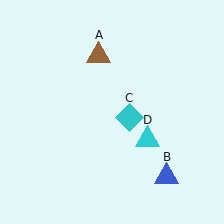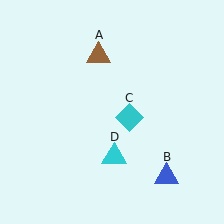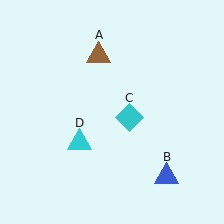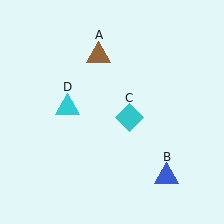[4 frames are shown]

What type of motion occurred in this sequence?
The cyan triangle (object D) rotated clockwise around the center of the scene.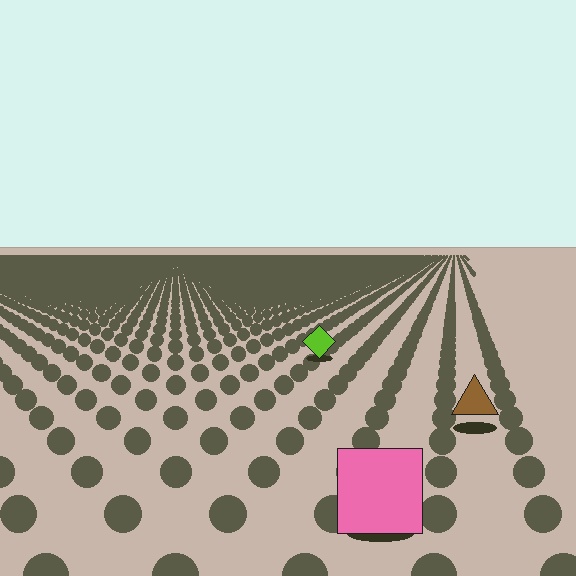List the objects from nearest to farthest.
From nearest to farthest: the pink square, the brown triangle, the lime diamond.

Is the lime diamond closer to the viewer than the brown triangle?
No. The brown triangle is closer — you can tell from the texture gradient: the ground texture is coarser near it.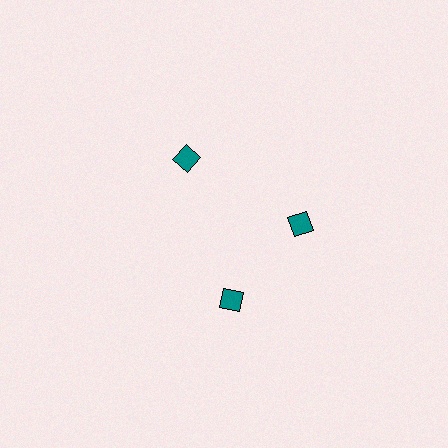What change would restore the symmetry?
The symmetry would be restored by rotating it back into even spacing with its neighbors so that all 3 diamonds sit at equal angles and equal distance from the center.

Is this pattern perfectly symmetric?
No. The 3 teal diamonds are arranged in a ring, but one element near the 7 o'clock position is rotated out of alignment along the ring, breaking the 3-fold rotational symmetry.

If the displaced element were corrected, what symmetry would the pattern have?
It would have 3-fold rotational symmetry — the pattern would map onto itself every 120 degrees.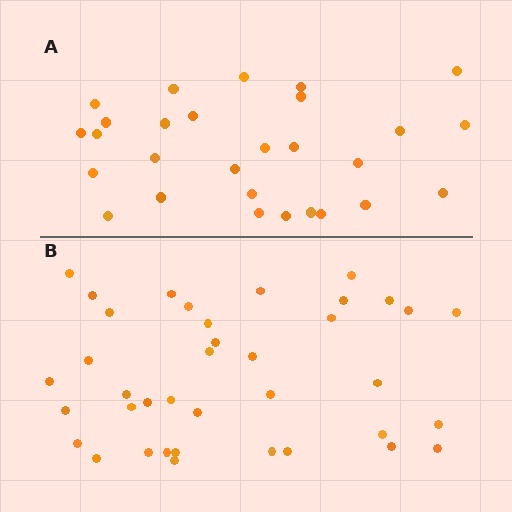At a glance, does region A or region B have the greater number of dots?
Region B (the bottom region) has more dots.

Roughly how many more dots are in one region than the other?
Region B has roughly 10 or so more dots than region A.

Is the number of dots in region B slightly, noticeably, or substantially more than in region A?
Region B has noticeably more, but not dramatically so. The ratio is roughly 1.4 to 1.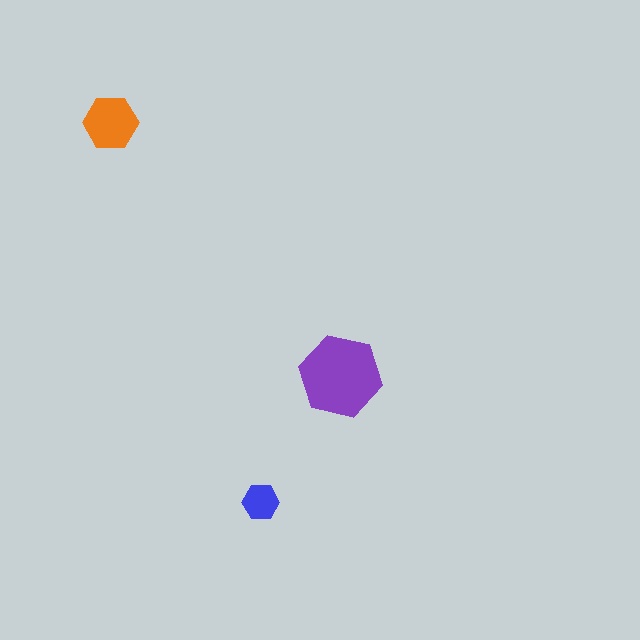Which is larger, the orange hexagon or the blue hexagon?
The orange one.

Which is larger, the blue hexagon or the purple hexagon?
The purple one.